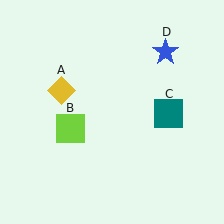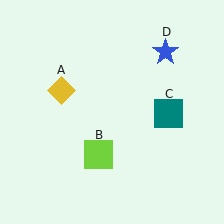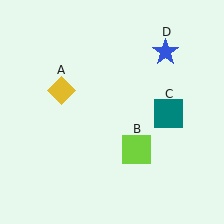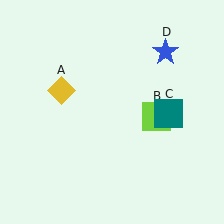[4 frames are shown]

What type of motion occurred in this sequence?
The lime square (object B) rotated counterclockwise around the center of the scene.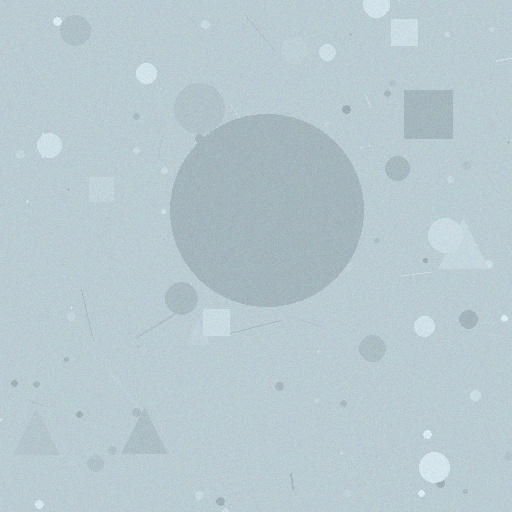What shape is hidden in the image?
A circle is hidden in the image.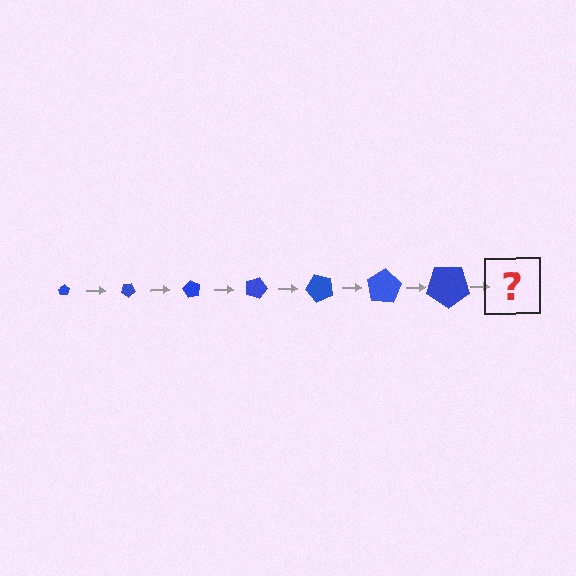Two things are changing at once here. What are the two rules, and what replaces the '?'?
The two rules are that the pentagon grows larger each step and it rotates 30 degrees each step. The '?' should be a pentagon, larger than the previous one and rotated 210 degrees from the start.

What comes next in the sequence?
The next element should be a pentagon, larger than the previous one and rotated 210 degrees from the start.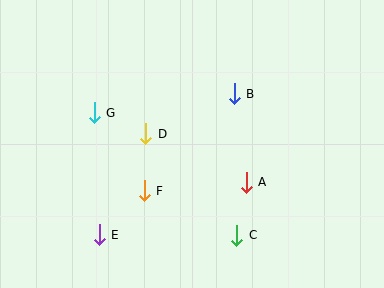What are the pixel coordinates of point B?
Point B is at (234, 94).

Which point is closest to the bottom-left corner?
Point E is closest to the bottom-left corner.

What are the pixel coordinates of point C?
Point C is at (237, 235).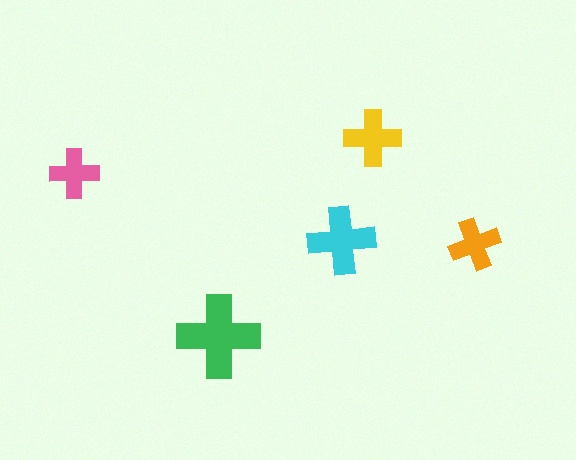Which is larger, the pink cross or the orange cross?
The orange one.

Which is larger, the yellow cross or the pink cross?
The yellow one.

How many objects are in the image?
There are 5 objects in the image.